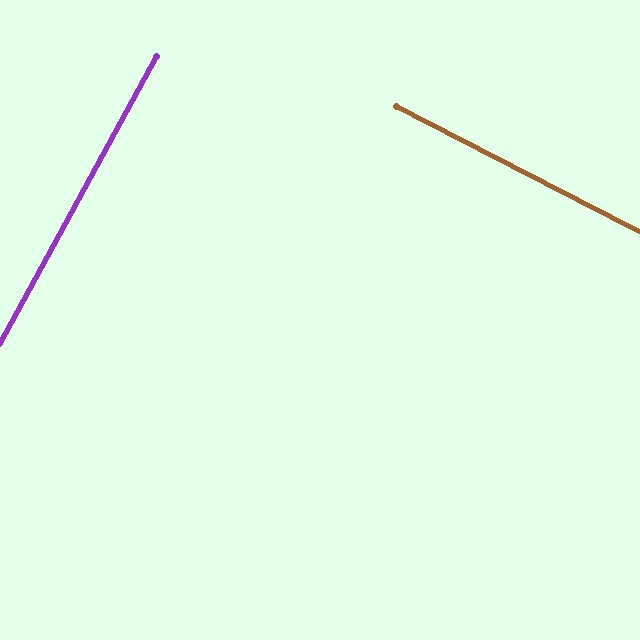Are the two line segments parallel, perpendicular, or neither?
Perpendicular — they meet at approximately 89°.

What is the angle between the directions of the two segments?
Approximately 89 degrees.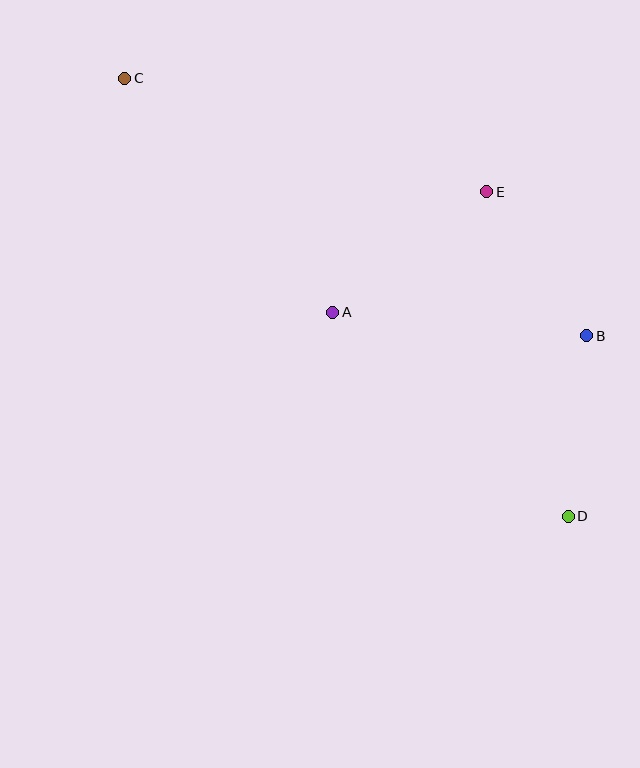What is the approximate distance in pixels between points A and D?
The distance between A and D is approximately 311 pixels.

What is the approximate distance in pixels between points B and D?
The distance between B and D is approximately 182 pixels.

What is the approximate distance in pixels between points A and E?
The distance between A and E is approximately 195 pixels.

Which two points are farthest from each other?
Points C and D are farthest from each other.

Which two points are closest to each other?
Points B and E are closest to each other.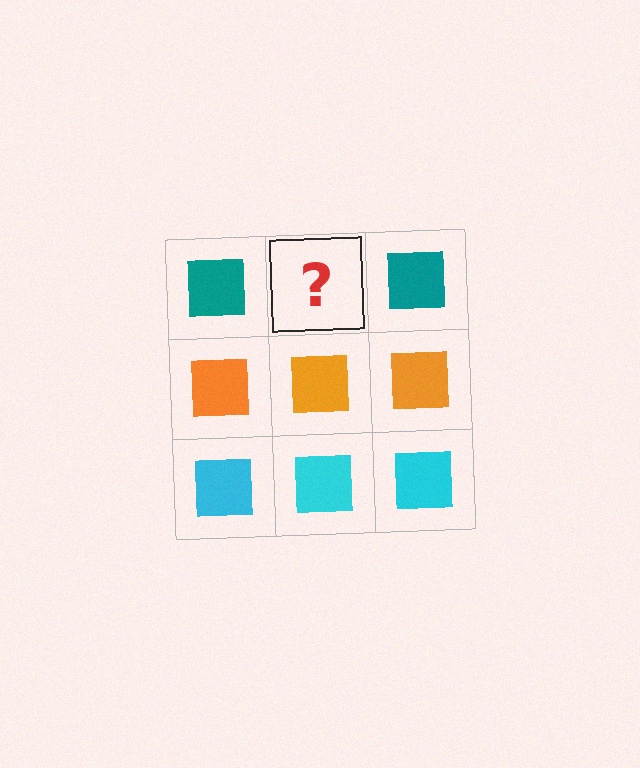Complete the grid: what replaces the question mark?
The question mark should be replaced with a teal square.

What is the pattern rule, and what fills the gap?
The rule is that each row has a consistent color. The gap should be filled with a teal square.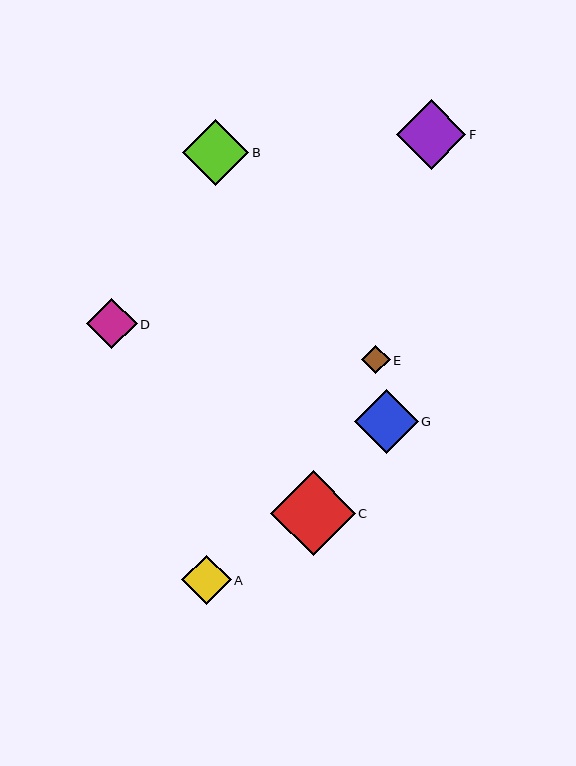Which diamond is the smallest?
Diamond E is the smallest with a size of approximately 28 pixels.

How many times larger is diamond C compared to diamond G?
Diamond C is approximately 1.3 times the size of diamond G.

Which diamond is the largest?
Diamond C is the largest with a size of approximately 84 pixels.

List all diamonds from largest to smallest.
From largest to smallest: C, F, B, G, D, A, E.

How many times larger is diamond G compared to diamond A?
Diamond G is approximately 1.3 times the size of diamond A.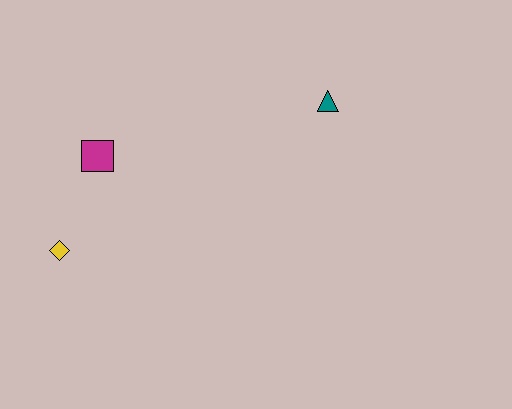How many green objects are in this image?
There are no green objects.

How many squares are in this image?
There is 1 square.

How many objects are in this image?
There are 3 objects.